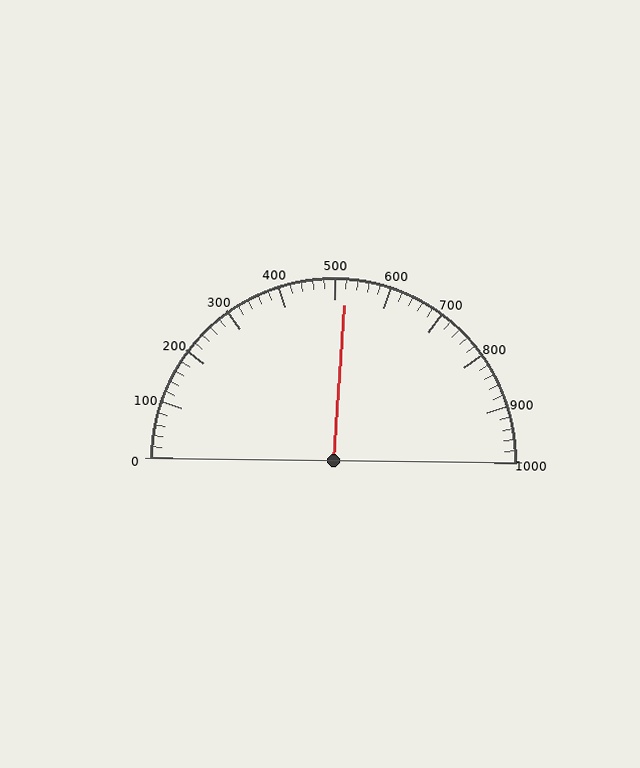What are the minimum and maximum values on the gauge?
The gauge ranges from 0 to 1000.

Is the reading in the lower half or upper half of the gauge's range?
The reading is in the upper half of the range (0 to 1000).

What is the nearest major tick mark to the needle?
The nearest major tick mark is 500.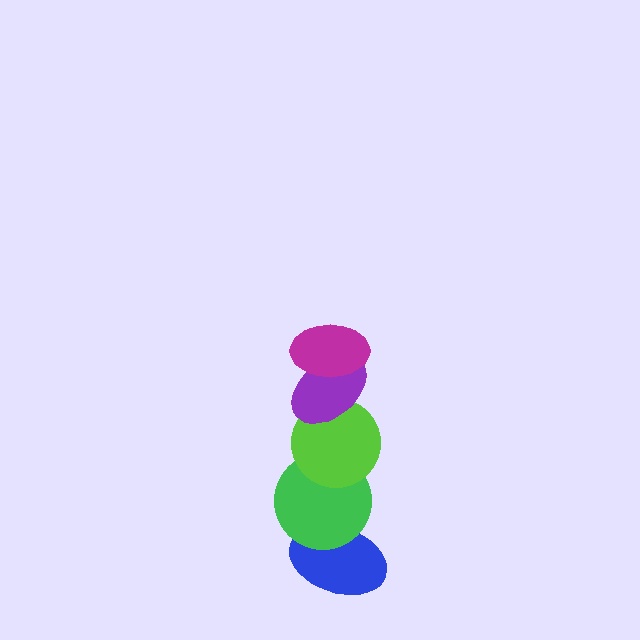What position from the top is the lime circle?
The lime circle is 3rd from the top.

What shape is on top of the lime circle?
The purple ellipse is on top of the lime circle.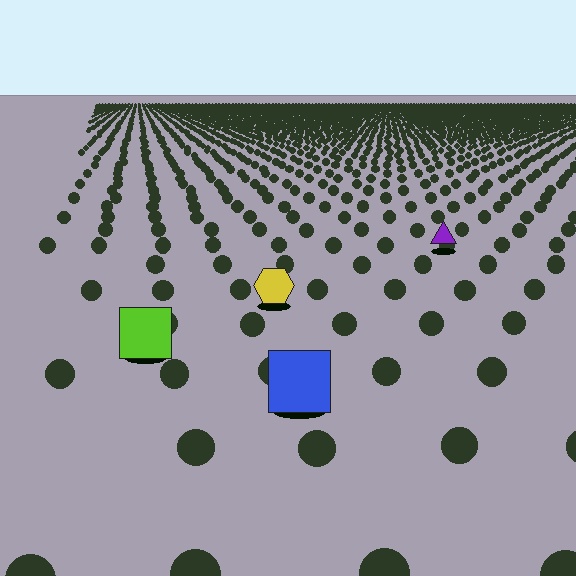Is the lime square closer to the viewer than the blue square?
No. The blue square is closer — you can tell from the texture gradient: the ground texture is coarser near it.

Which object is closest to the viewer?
The blue square is closest. The texture marks near it are larger and more spread out.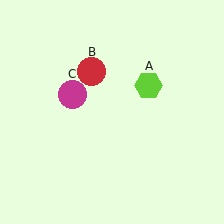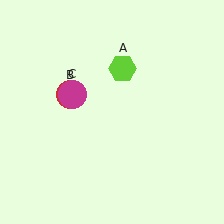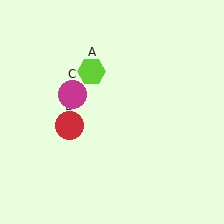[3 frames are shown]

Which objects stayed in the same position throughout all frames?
Magenta circle (object C) remained stationary.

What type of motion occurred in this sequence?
The lime hexagon (object A), red circle (object B) rotated counterclockwise around the center of the scene.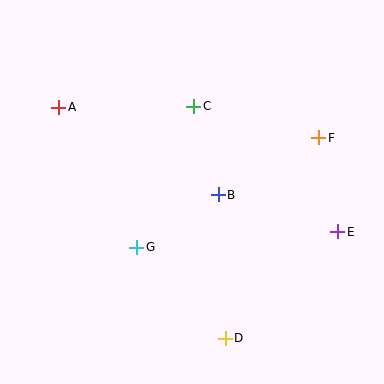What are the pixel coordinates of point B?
Point B is at (218, 195).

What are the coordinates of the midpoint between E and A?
The midpoint between E and A is at (198, 170).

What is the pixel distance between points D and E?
The distance between D and E is 155 pixels.